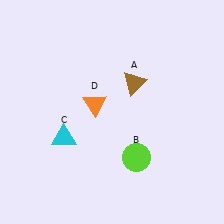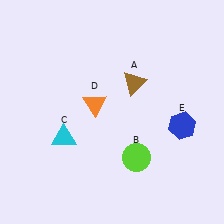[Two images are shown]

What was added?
A blue hexagon (E) was added in Image 2.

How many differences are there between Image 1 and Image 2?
There is 1 difference between the two images.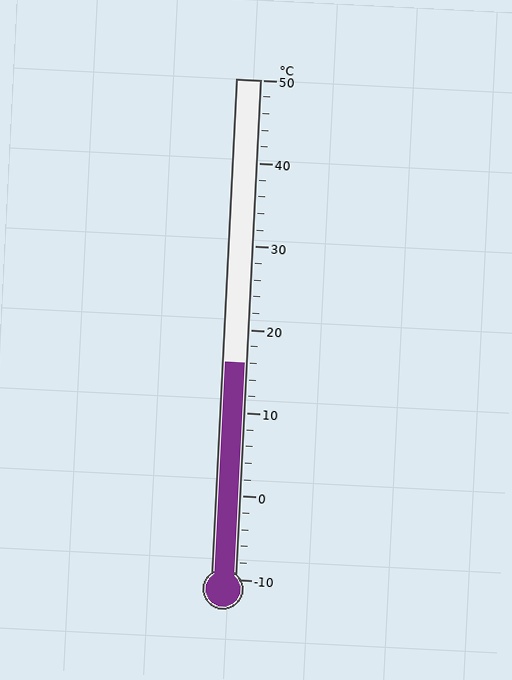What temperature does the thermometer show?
The thermometer shows approximately 16°C.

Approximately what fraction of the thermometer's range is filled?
The thermometer is filled to approximately 45% of its range.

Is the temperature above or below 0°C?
The temperature is above 0°C.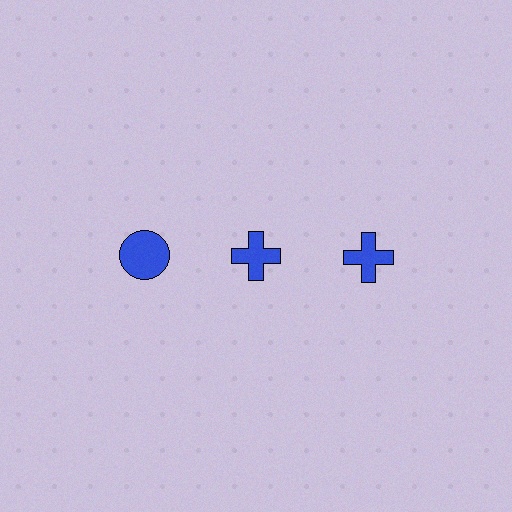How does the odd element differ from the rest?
It has a different shape: circle instead of cross.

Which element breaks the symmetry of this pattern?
The blue circle in the top row, leftmost column breaks the symmetry. All other shapes are blue crosses.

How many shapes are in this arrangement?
There are 3 shapes arranged in a grid pattern.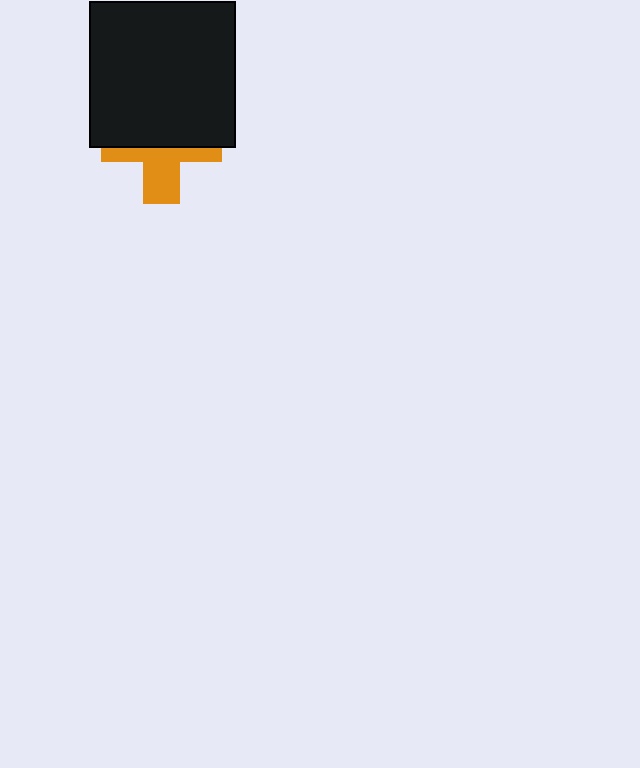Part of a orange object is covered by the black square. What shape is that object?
It is a cross.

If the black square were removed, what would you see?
You would see the complete orange cross.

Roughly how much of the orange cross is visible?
A small part of it is visible (roughly 43%).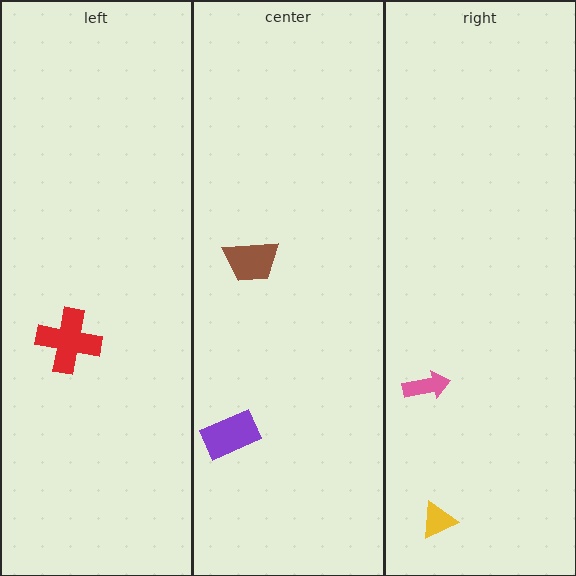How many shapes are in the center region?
2.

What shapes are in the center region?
The brown trapezoid, the purple rectangle.